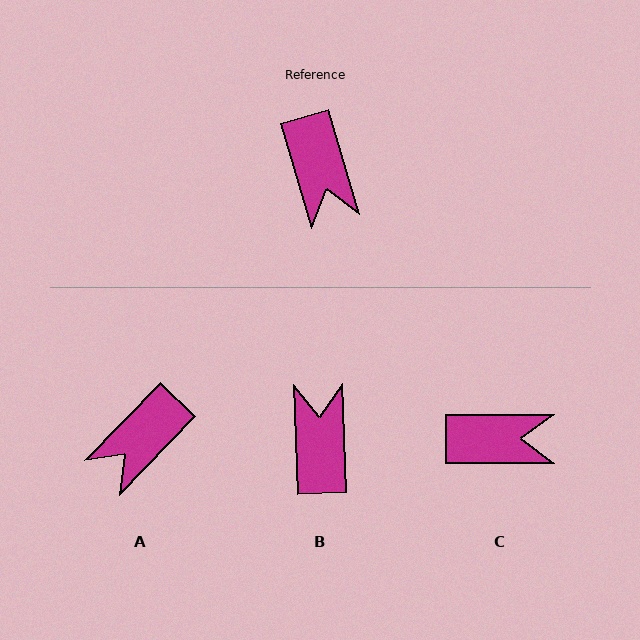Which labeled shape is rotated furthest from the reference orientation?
B, about 166 degrees away.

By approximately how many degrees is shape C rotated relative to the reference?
Approximately 73 degrees counter-clockwise.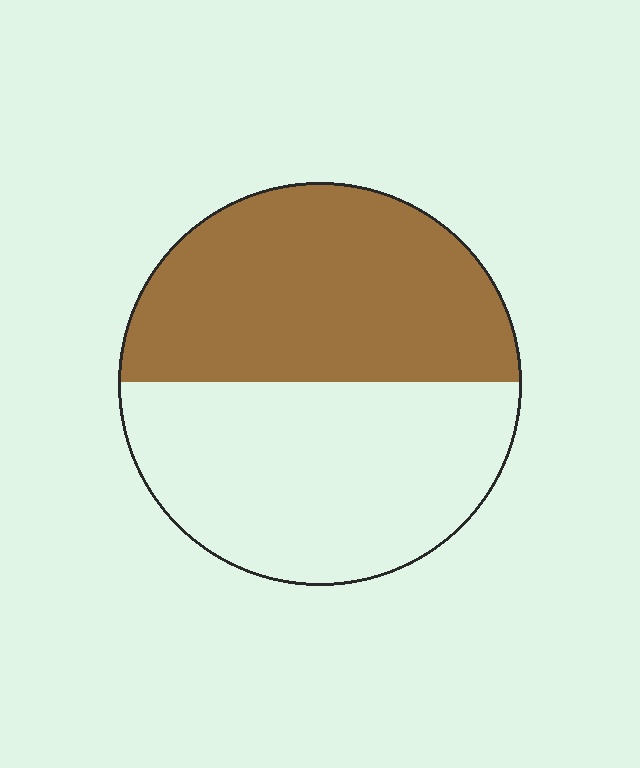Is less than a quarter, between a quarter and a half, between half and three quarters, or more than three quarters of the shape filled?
Between a quarter and a half.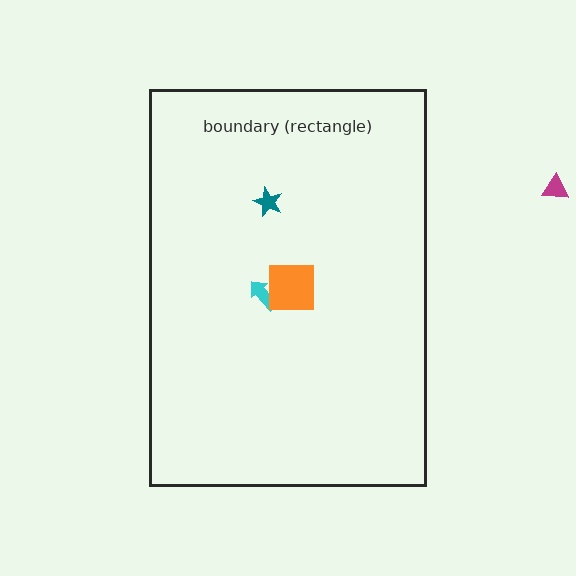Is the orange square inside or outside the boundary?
Inside.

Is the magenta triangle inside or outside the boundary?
Outside.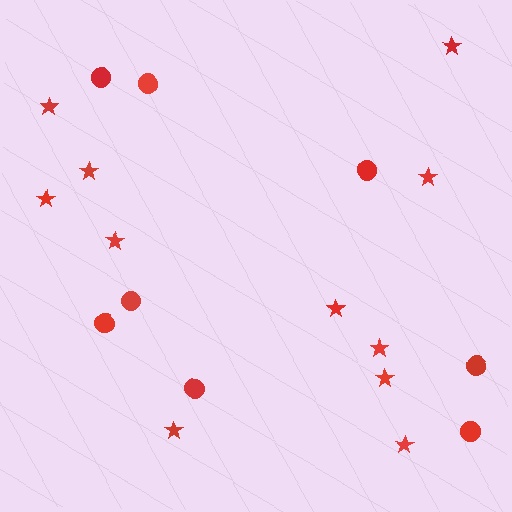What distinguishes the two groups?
There are 2 groups: one group of stars (11) and one group of circles (8).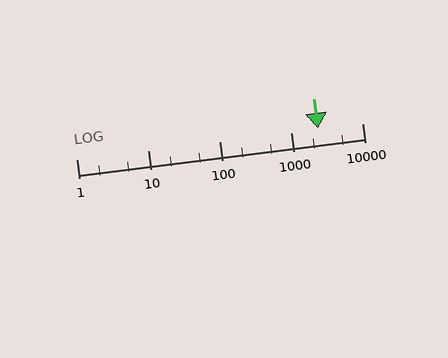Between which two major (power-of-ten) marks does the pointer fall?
The pointer is between 1000 and 10000.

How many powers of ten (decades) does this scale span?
The scale spans 4 decades, from 1 to 10000.